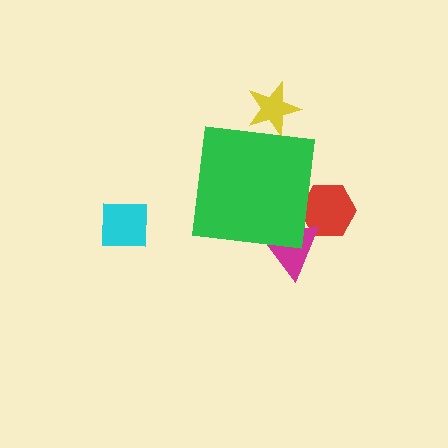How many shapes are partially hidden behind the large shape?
3 shapes are partially hidden.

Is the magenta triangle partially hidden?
Yes, the magenta triangle is partially hidden behind the green square.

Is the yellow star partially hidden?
Yes, the yellow star is partially hidden behind the green square.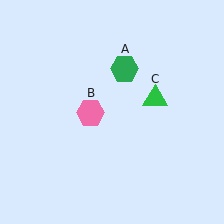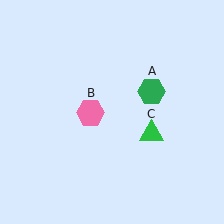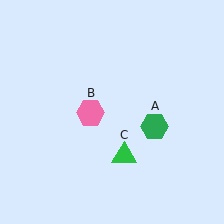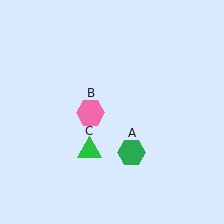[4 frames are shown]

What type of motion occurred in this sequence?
The green hexagon (object A), green triangle (object C) rotated clockwise around the center of the scene.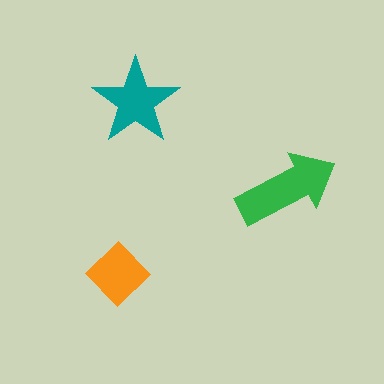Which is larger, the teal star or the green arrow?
The green arrow.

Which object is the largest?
The green arrow.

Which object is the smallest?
The orange diamond.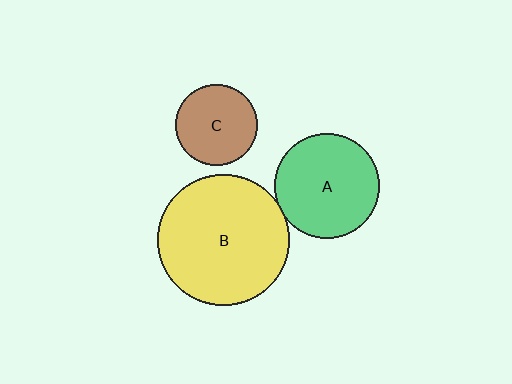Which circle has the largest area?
Circle B (yellow).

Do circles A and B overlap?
Yes.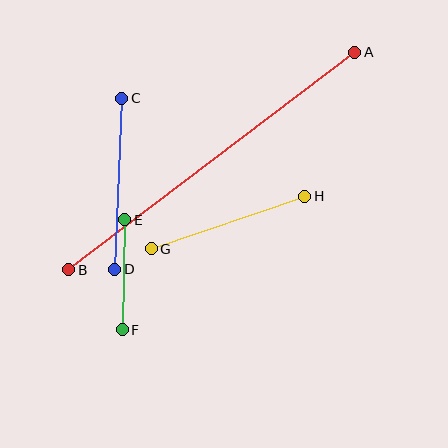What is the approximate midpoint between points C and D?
The midpoint is at approximately (118, 184) pixels.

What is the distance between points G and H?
The distance is approximately 162 pixels.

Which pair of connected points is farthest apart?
Points A and B are farthest apart.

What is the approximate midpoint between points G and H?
The midpoint is at approximately (228, 222) pixels.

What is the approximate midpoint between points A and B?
The midpoint is at approximately (212, 161) pixels.